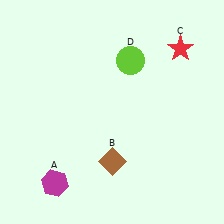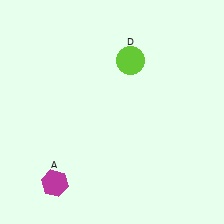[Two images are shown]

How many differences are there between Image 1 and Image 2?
There are 2 differences between the two images.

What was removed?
The red star (C), the brown diamond (B) were removed in Image 2.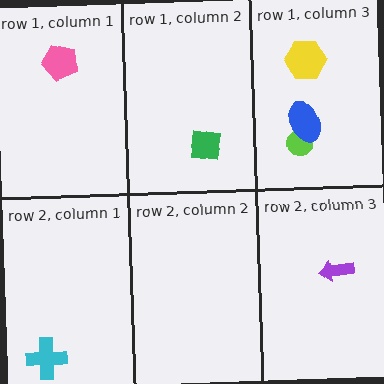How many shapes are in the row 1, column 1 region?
1.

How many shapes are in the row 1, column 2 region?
1.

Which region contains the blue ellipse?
The row 1, column 3 region.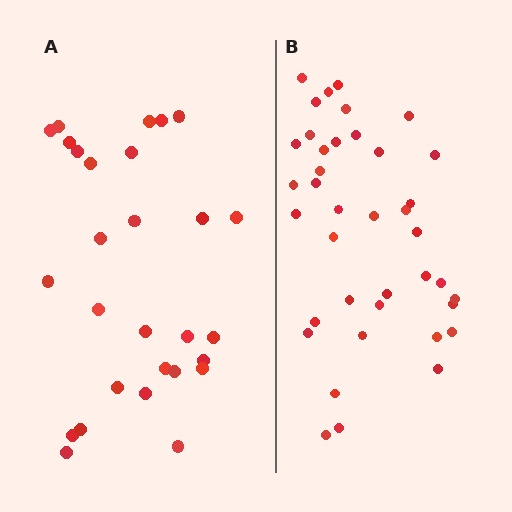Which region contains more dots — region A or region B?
Region B (the right region) has more dots.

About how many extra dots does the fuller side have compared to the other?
Region B has roughly 12 or so more dots than region A.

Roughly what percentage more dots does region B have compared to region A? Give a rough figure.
About 40% more.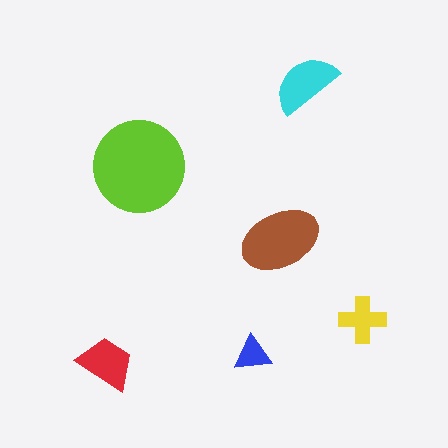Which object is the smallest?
The blue triangle.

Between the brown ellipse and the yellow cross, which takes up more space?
The brown ellipse.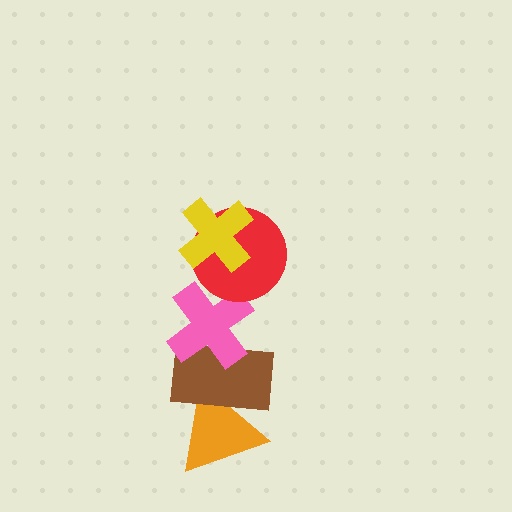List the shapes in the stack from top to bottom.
From top to bottom: the yellow cross, the red circle, the pink cross, the brown rectangle, the orange triangle.